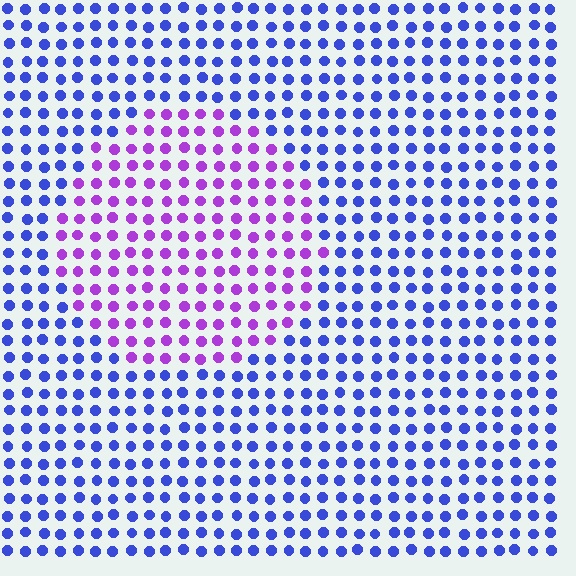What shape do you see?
I see a circle.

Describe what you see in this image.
The image is filled with small blue elements in a uniform arrangement. A circle-shaped region is visible where the elements are tinted to a slightly different hue, forming a subtle color boundary.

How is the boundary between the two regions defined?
The boundary is defined purely by a slight shift in hue (about 50 degrees). Spacing, size, and orientation are identical on both sides.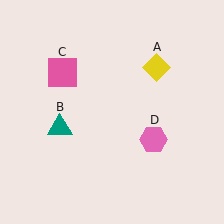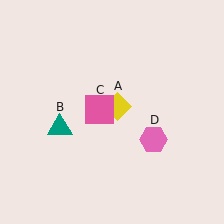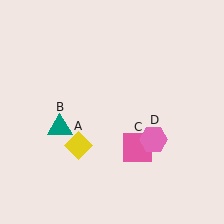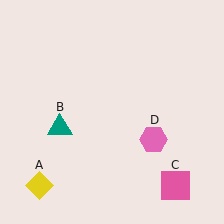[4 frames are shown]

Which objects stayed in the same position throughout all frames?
Teal triangle (object B) and pink hexagon (object D) remained stationary.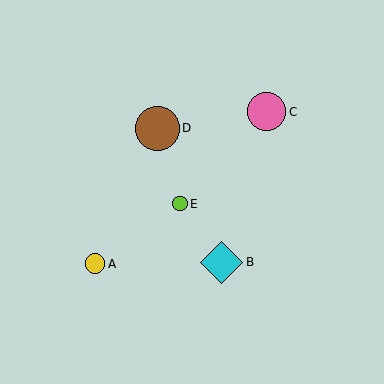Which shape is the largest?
The brown circle (labeled D) is the largest.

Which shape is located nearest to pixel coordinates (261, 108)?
The pink circle (labeled C) at (267, 112) is nearest to that location.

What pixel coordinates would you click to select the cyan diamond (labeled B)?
Click at (222, 262) to select the cyan diamond B.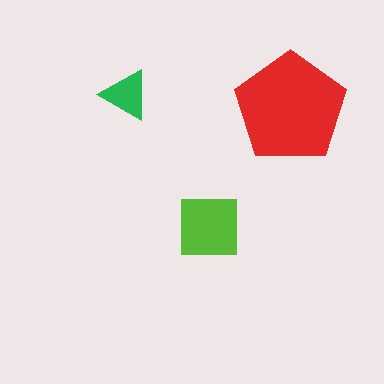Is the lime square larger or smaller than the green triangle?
Larger.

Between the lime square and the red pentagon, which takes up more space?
The red pentagon.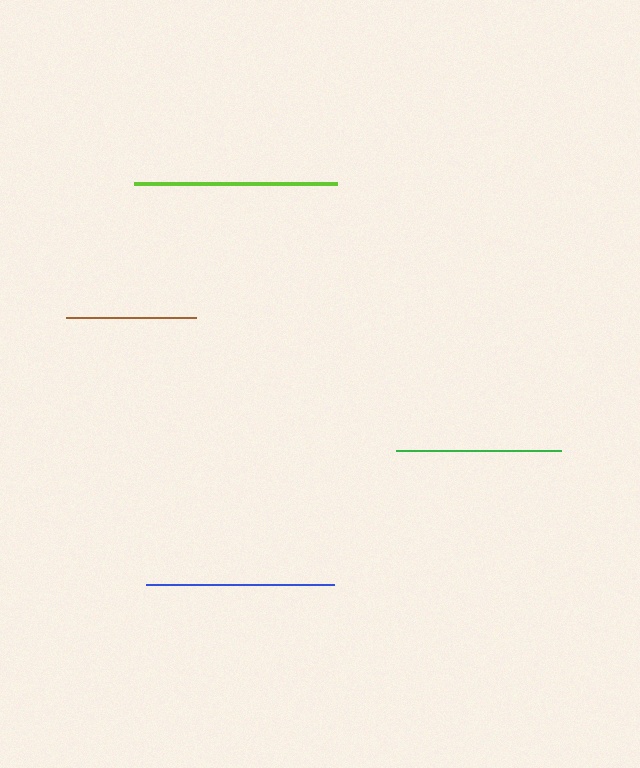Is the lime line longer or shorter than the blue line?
The lime line is longer than the blue line.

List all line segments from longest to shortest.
From longest to shortest: lime, blue, green, brown.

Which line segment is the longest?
The lime line is the longest at approximately 204 pixels.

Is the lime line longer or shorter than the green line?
The lime line is longer than the green line.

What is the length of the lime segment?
The lime segment is approximately 204 pixels long.